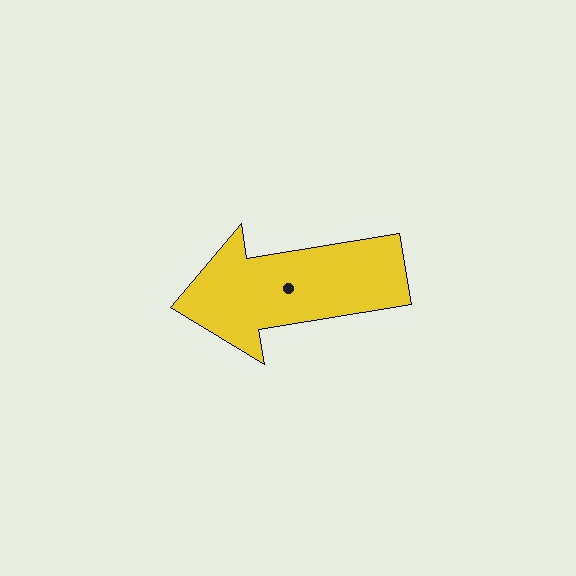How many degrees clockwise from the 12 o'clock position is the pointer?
Approximately 261 degrees.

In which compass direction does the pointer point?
West.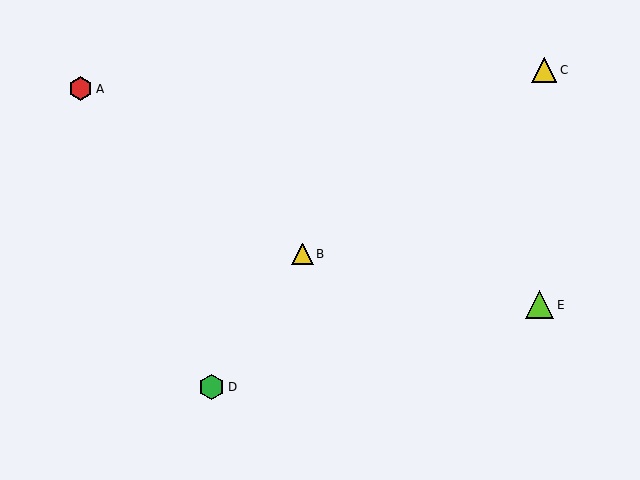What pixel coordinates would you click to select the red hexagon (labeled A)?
Click at (81, 89) to select the red hexagon A.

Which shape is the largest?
The lime triangle (labeled E) is the largest.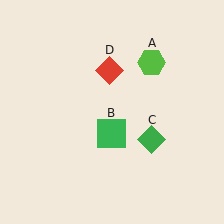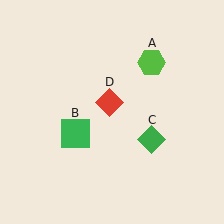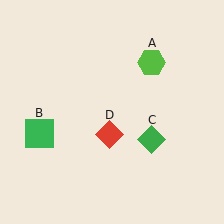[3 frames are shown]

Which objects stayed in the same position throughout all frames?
Lime hexagon (object A) and green diamond (object C) remained stationary.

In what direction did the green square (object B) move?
The green square (object B) moved left.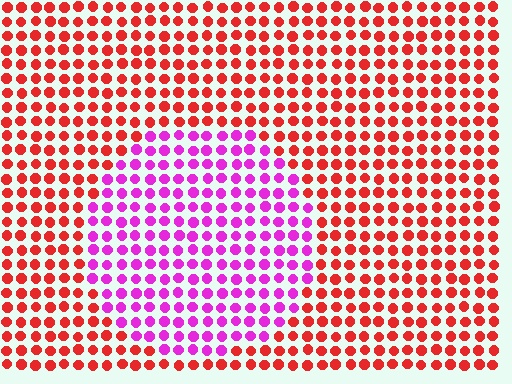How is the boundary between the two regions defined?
The boundary is defined purely by a slight shift in hue (about 56 degrees). Spacing, size, and orientation are identical on both sides.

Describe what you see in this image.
The image is filled with small red elements in a uniform arrangement. A circle-shaped region is visible where the elements are tinted to a slightly different hue, forming a subtle color boundary.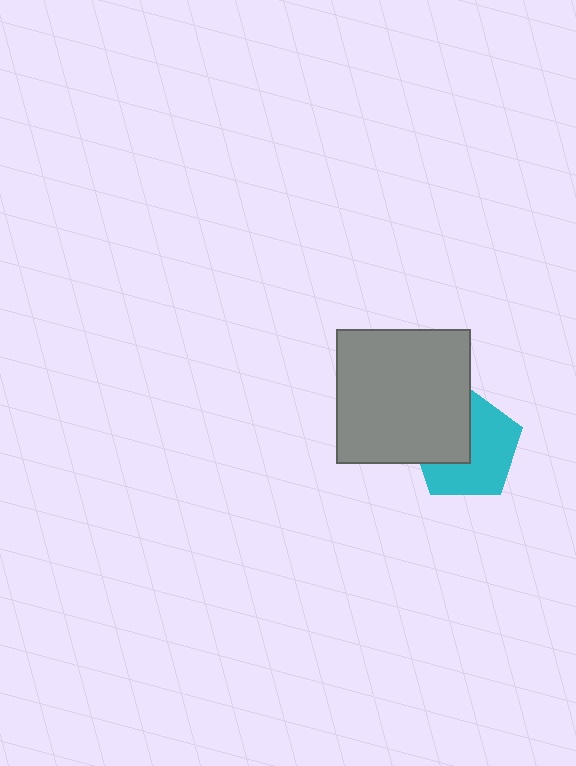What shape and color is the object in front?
The object in front is a gray square.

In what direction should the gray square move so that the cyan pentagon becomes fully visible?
The gray square should move left. That is the shortest direction to clear the overlap and leave the cyan pentagon fully visible.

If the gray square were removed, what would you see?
You would see the complete cyan pentagon.